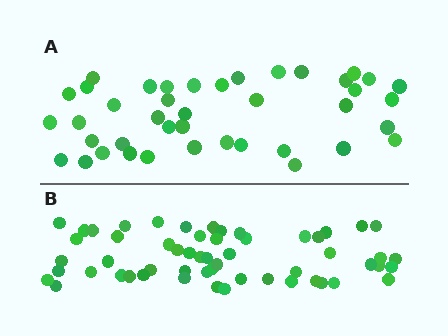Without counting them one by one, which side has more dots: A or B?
Region B (the bottom region) has more dots.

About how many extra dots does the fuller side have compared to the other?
Region B has approximately 15 more dots than region A.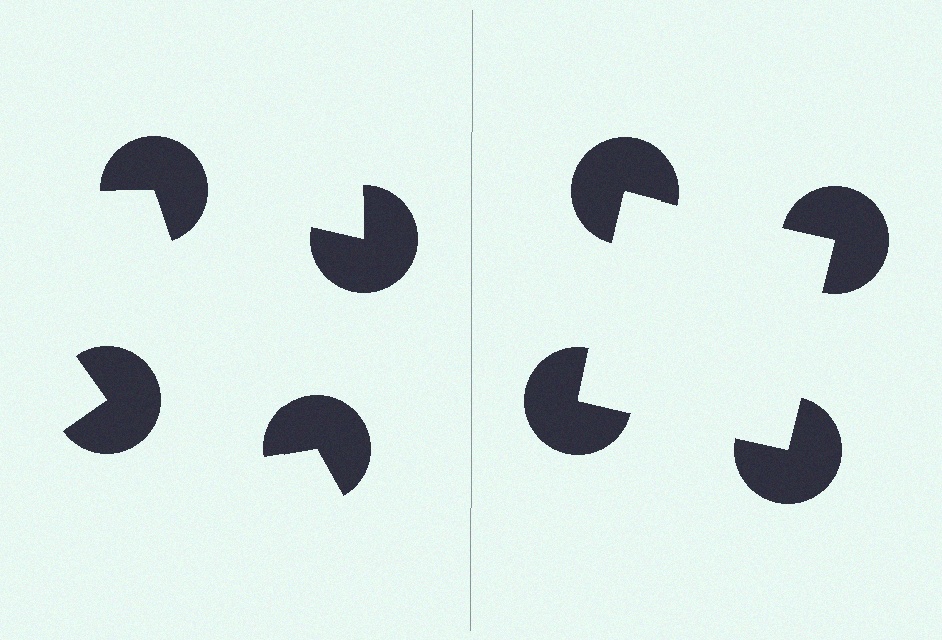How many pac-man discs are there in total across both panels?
8 — 4 on each side.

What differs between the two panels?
The pac-man discs are positioned identically on both sides; only the wedge orientations differ. On the right they align to a square; on the left they are misaligned.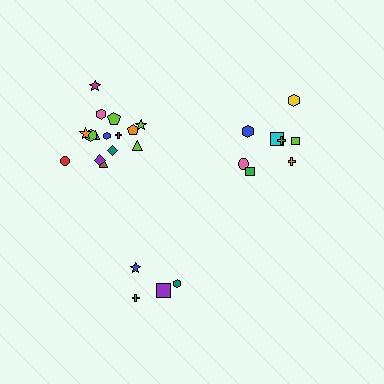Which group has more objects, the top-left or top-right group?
The top-left group.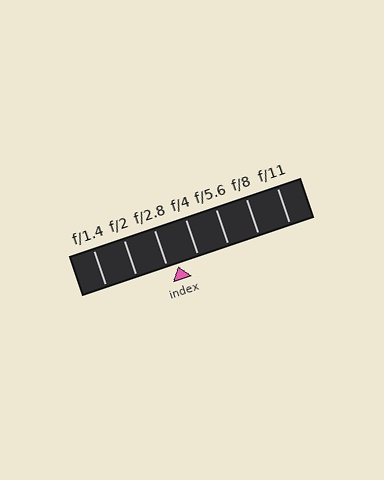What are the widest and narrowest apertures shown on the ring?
The widest aperture shown is f/1.4 and the narrowest is f/11.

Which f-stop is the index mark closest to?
The index mark is closest to f/2.8.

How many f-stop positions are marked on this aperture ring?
There are 7 f-stop positions marked.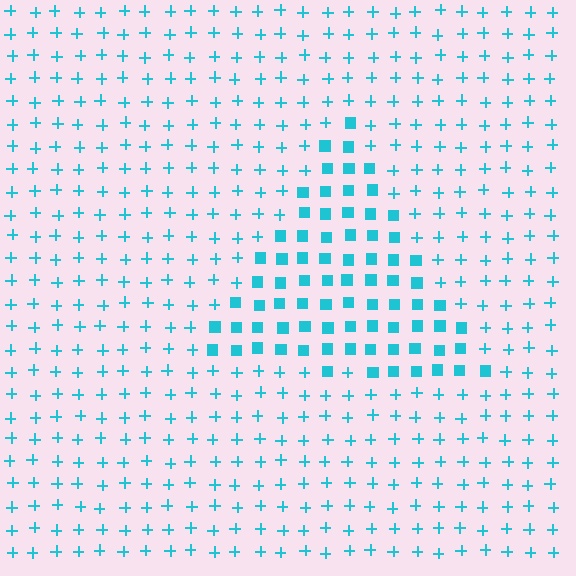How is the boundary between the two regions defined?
The boundary is defined by a change in element shape: squares inside vs. plus signs outside. All elements share the same color and spacing.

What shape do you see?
I see a triangle.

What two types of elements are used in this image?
The image uses squares inside the triangle region and plus signs outside it.